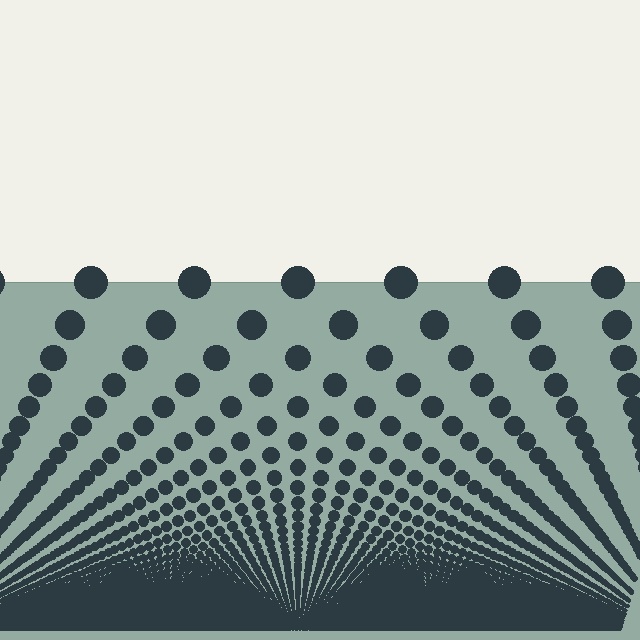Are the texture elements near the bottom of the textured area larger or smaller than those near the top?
Smaller. The gradient is inverted — elements near the bottom are smaller and denser.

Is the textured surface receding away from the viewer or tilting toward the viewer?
The surface appears to tilt toward the viewer. Texture elements get larger and sparser toward the top.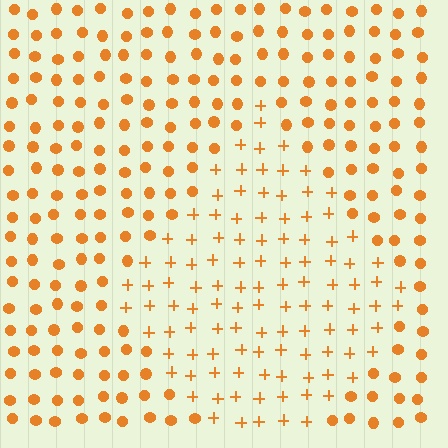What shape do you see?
I see a diamond.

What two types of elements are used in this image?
The image uses plus signs inside the diamond region and circles outside it.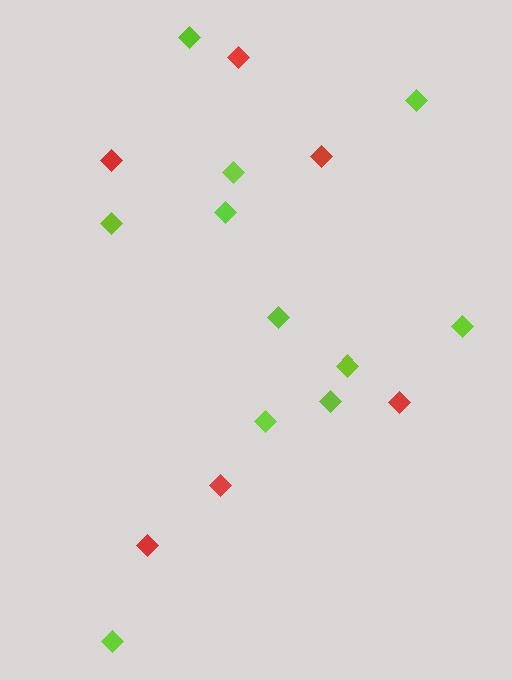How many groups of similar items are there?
There are 2 groups: one group of lime diamonds (11) and one group of red diamonds (6).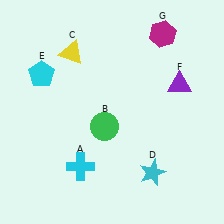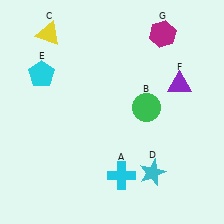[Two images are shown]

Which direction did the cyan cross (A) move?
The cyan cross (A) moved right.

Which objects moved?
The objects that moved are: the cyan cross (A), the green circle (B), the yellow triangle (C).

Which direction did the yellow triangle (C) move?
The yellow triangle (C) moved left.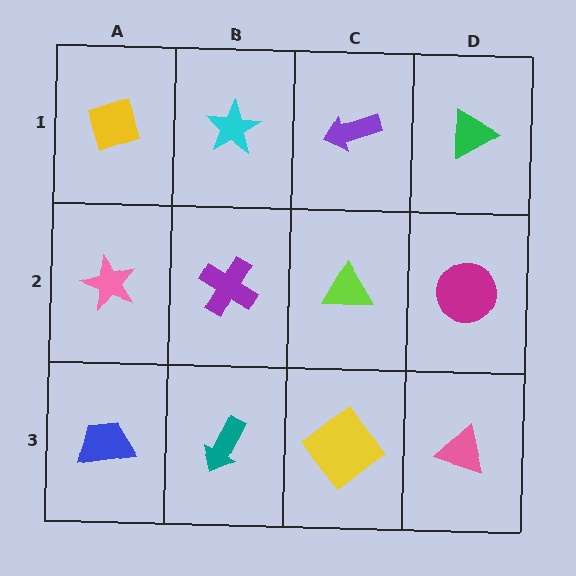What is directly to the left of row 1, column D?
A purple arrow.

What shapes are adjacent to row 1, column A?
A pink star (row 2, column A), a cyan star (row 1, column B).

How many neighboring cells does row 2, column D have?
3.